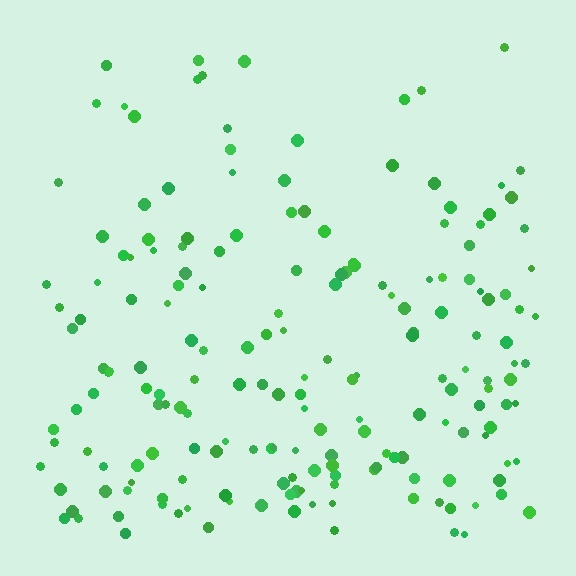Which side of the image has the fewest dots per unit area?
The top.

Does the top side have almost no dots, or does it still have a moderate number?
Still a moderate number, just noticeably fewer than the bottom.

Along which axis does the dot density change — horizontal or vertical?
Vertical.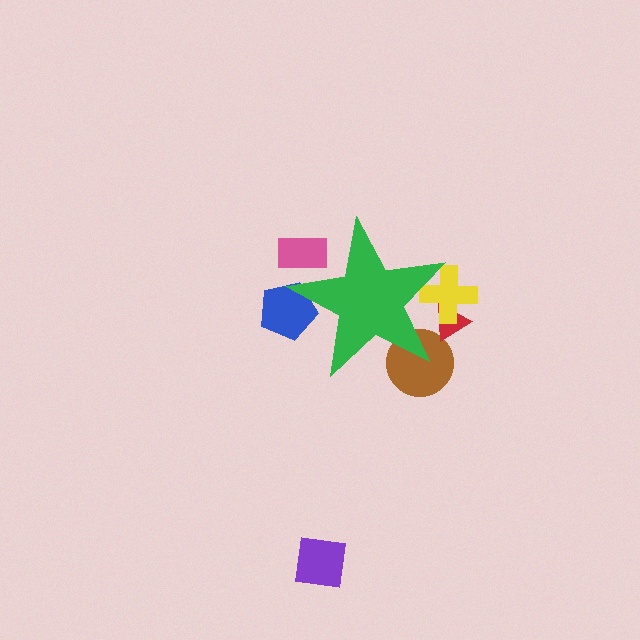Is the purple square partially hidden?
No, the purple square is fully visible.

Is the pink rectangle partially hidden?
Yes, the pink rectangle is partially hidden behind the green star.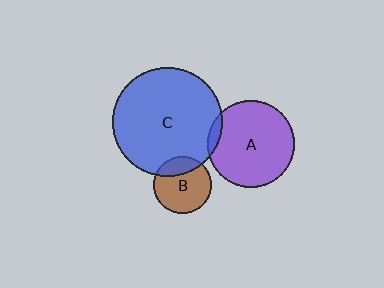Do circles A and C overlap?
Yes.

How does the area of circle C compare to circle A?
Approximately 1.6 times.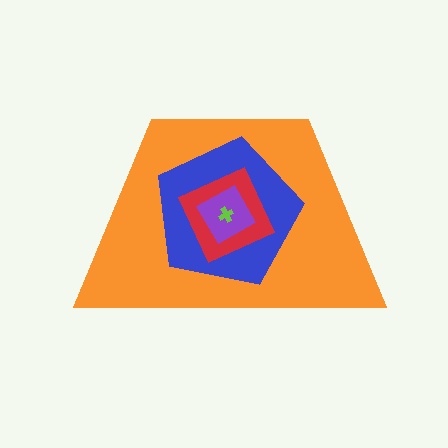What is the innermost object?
The lime cross.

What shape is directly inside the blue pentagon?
The red square.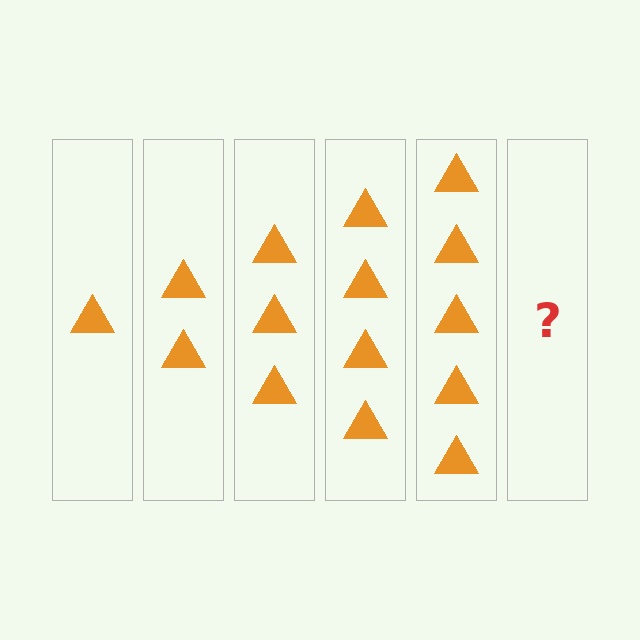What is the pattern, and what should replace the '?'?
The pattern is that each step adds one more triangle. The '?' should be 6 triangles.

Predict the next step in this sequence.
The next step is 6 triangles.